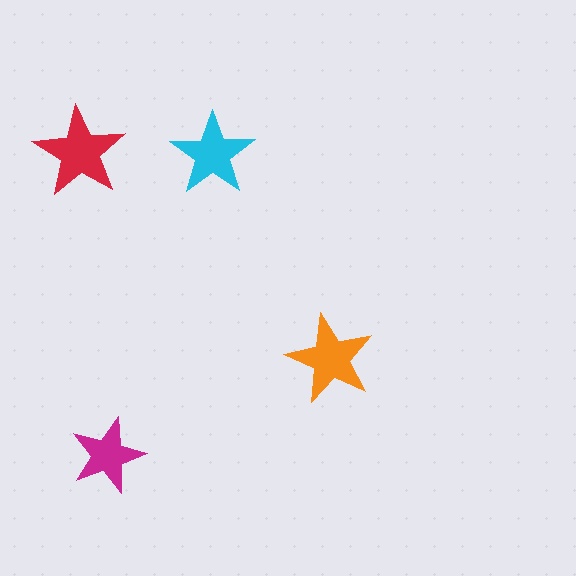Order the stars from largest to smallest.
the red one, the orange one, the cyan one, the magenta one.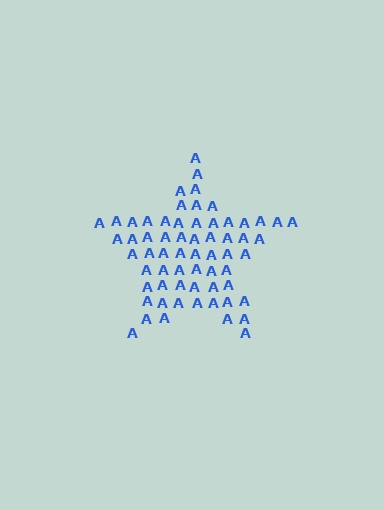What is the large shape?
The large shape is a star.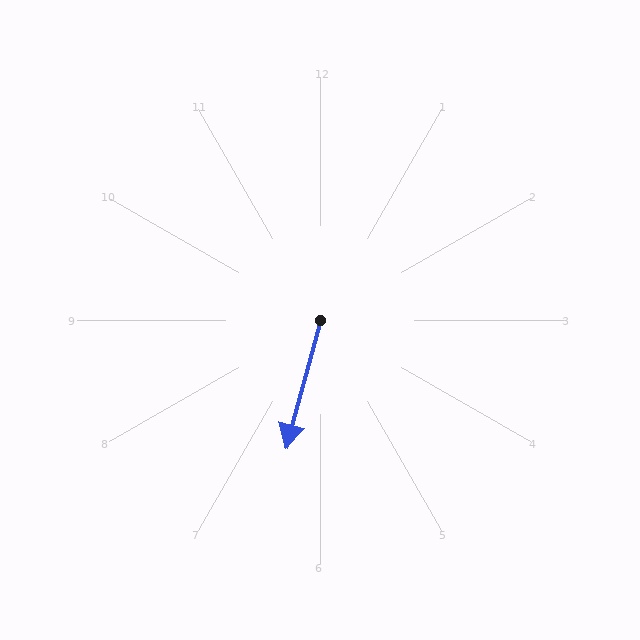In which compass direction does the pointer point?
South.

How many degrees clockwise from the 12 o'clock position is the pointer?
Approximately 195 degrees.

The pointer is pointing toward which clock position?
Roughly 7 o'clock.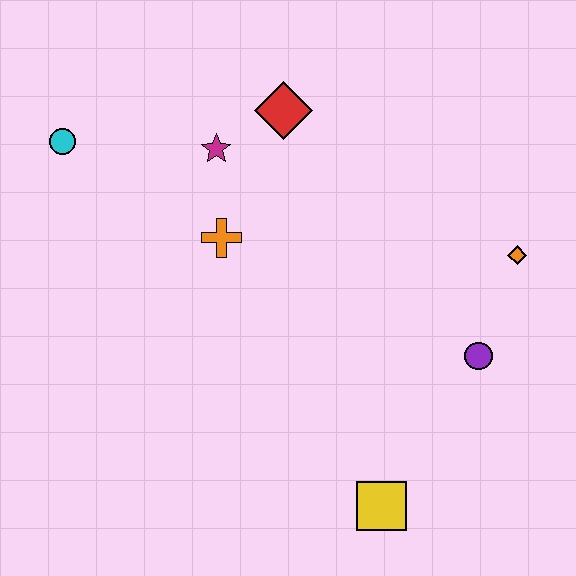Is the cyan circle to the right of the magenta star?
No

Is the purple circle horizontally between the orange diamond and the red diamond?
Yes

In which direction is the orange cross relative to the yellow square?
The orange cross is above the yellow square.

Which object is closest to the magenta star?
The red diamond is closest to the magenta star.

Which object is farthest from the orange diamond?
The cyan circle is farthest from the orange diamond.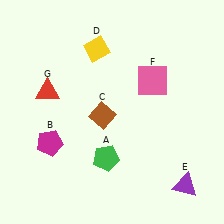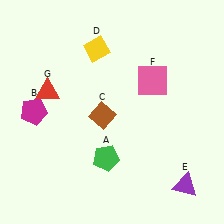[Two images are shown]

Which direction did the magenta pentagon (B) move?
The magenta pentagon (B) moved up.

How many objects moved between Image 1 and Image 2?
1 object moved between the two images.